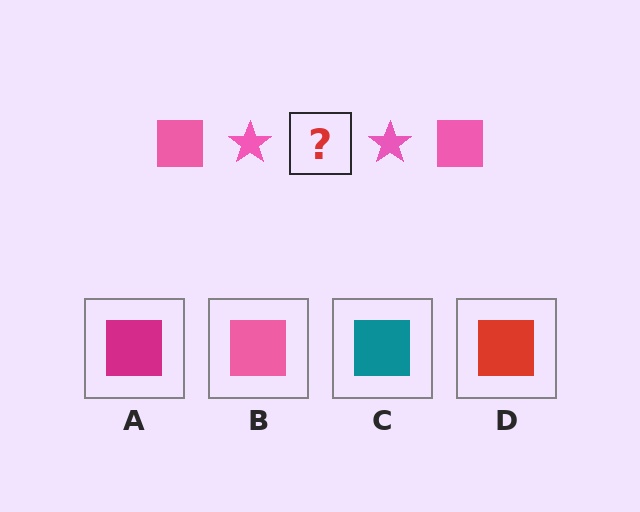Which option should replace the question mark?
Option B.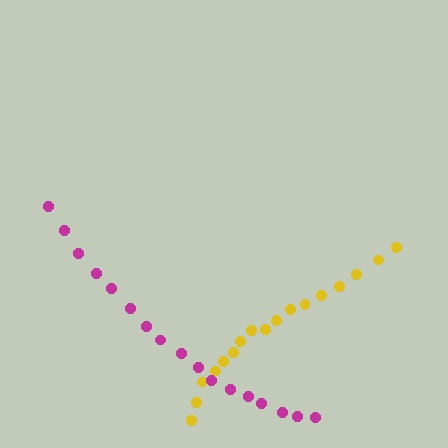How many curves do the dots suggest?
There are 2 distinct paths.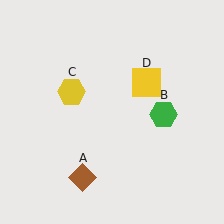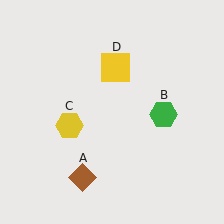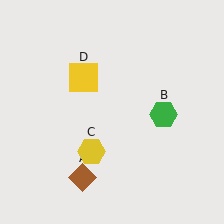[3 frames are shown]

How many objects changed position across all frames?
2 objects changed position: yellow hexagon (object C), yellow square (object D).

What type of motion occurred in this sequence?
The yellow hexagon (object C), yellow square (object D) rotated counterclockwise around the center of the scene.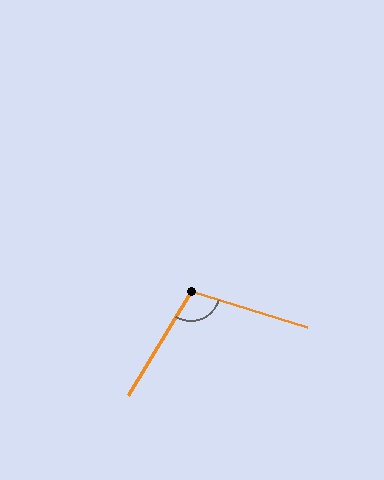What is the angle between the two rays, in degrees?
Approximately 104 degrees.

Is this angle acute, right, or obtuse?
It is obtuse.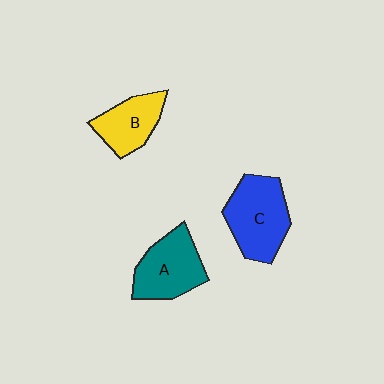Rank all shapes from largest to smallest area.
From largest to smallest: C (blue), A (teal), B (yellow).